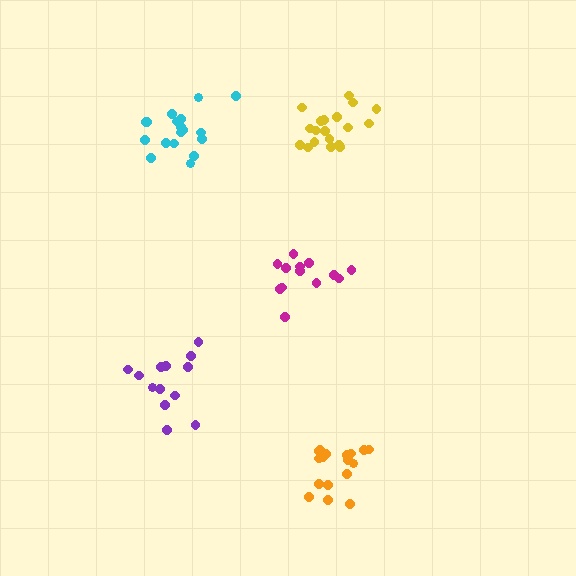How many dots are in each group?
Group 1: 13 dots, Group 2: 17 dots, Group 3: 13 dots, Group 4: 18 dots, Group 5: 19 dots (80 total).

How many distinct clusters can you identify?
There are 5 distinct clusters.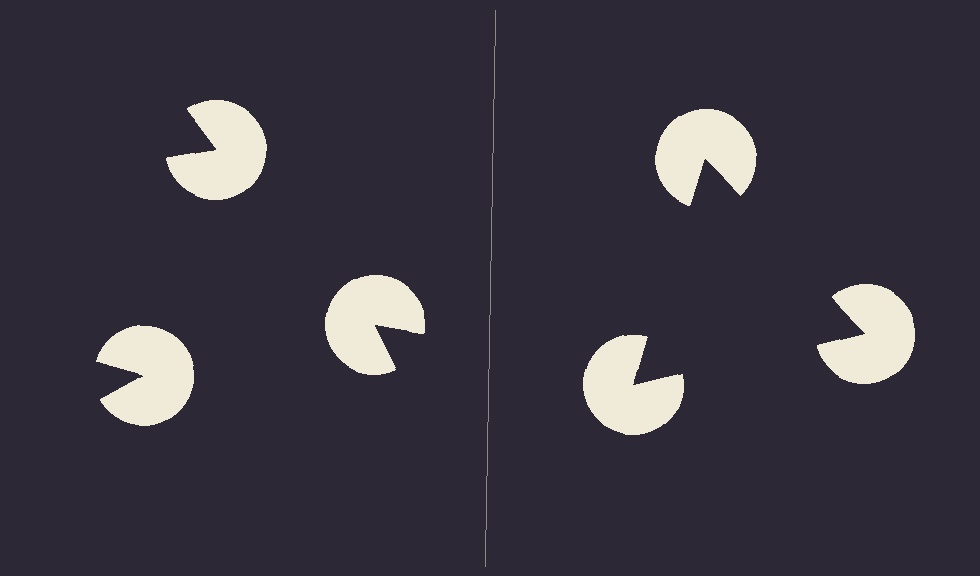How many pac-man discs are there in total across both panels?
6 — 3 on each side.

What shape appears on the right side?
An illusory triangle.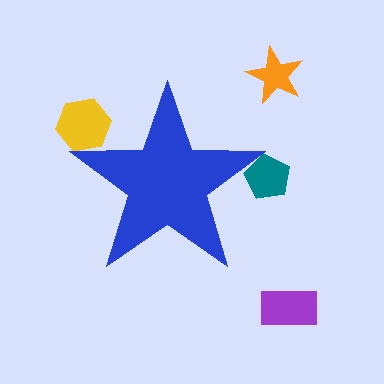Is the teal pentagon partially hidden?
Yes, the teal pentagon is partially hidden behind the blue star.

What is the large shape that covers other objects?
A blue star.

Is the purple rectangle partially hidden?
No, the purple rectangle is fully visible.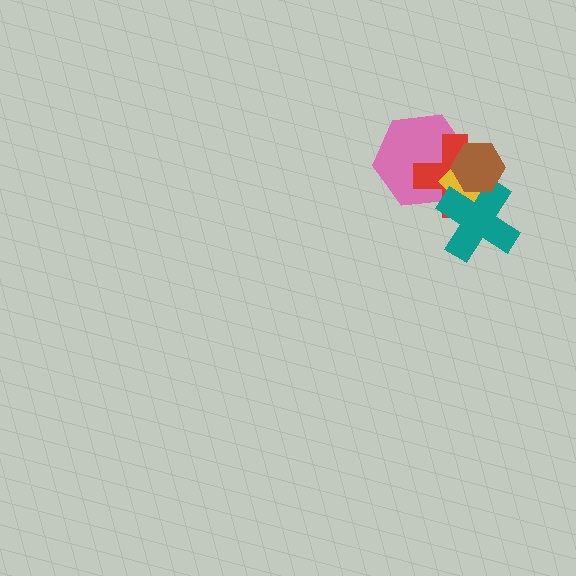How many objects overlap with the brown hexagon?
4 objects overlap with the brown hexagon.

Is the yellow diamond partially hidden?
Yes, it is partially covered by another shape.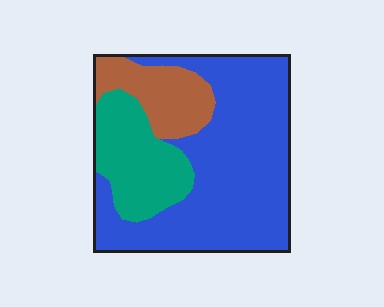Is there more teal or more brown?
Teal.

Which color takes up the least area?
Brown, at roughly 15%.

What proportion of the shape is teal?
Teal takes up about one fifth (1/5) of the shape.